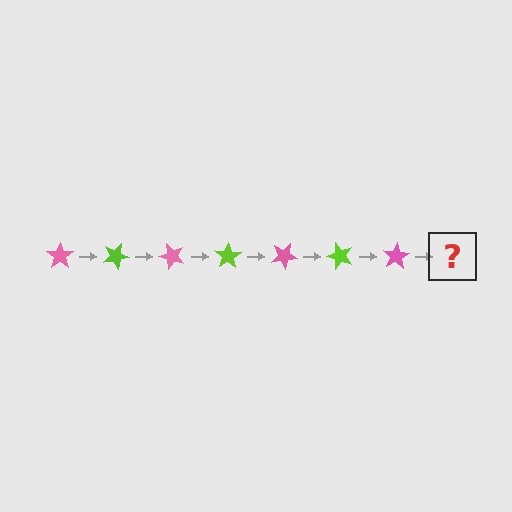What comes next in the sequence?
The next element should be a lime star, rotated 175 degrees from the start.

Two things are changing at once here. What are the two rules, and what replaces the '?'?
The two rules are that it rotates 25 degrees each step and the color cycles through pink and lime. The '?' should be a lime star, rotated 175 degrees from the start.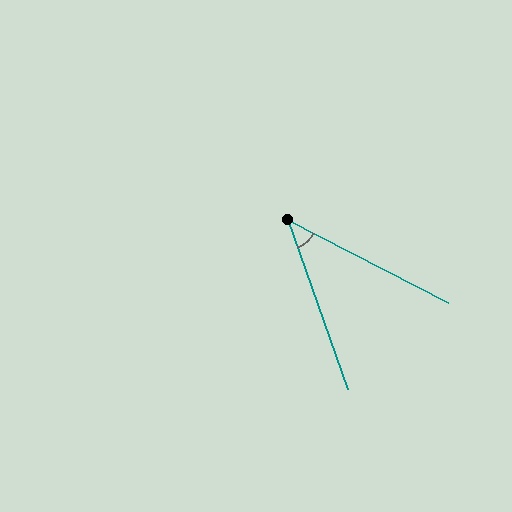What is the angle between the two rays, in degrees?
Approximately 43 degrees.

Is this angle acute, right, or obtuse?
It is acute.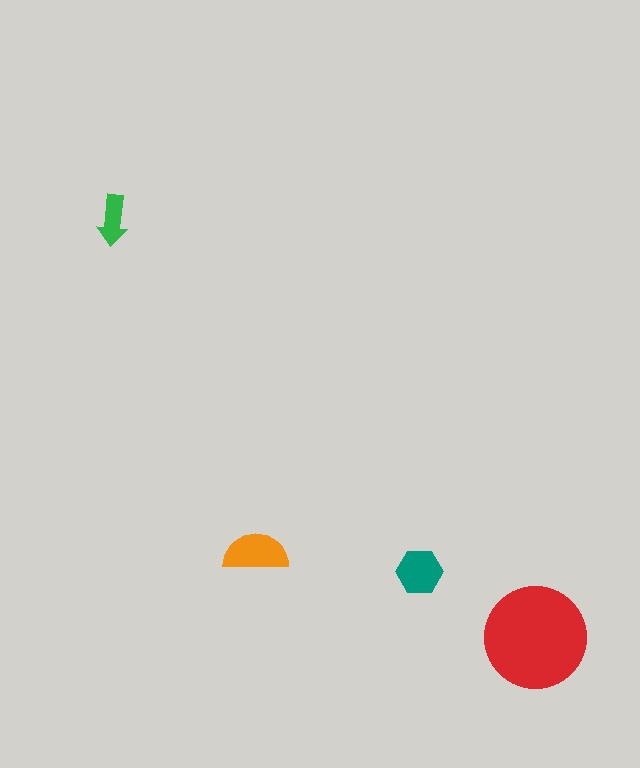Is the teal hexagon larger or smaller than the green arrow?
Larger.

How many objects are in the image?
There are 4 objects in the image.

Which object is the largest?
The red circle.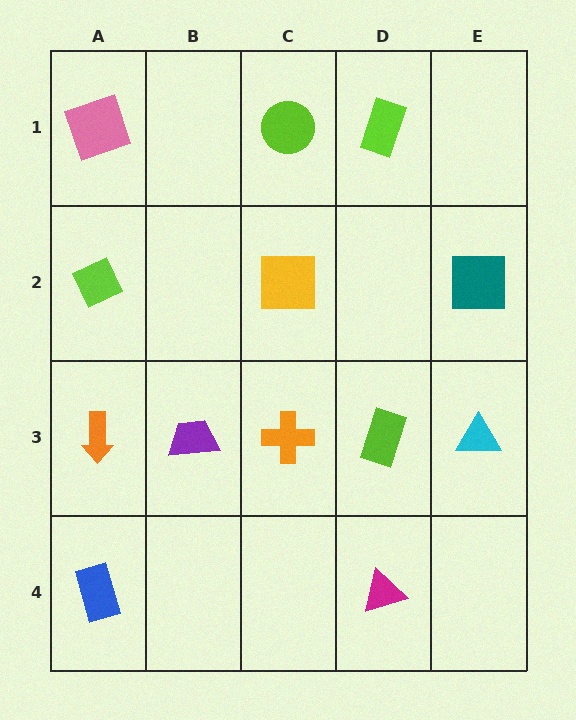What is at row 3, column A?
An orange arrow.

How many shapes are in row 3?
5 shapes.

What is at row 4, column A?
A blue rectangle.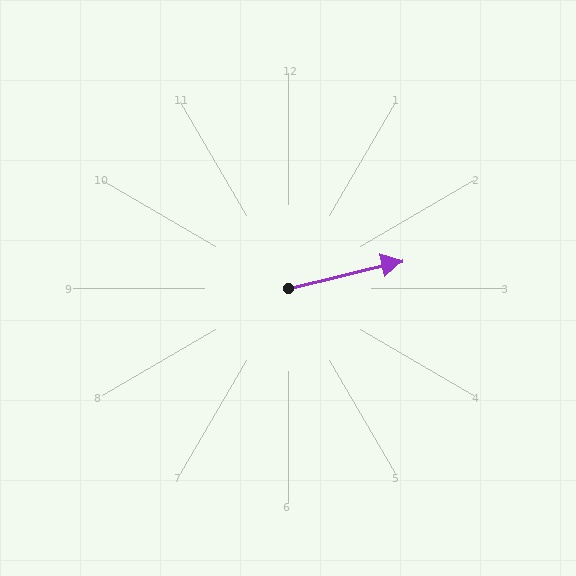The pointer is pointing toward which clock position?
Roughly 3 o'clock.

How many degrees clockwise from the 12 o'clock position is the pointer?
Approximately 76 degrees.